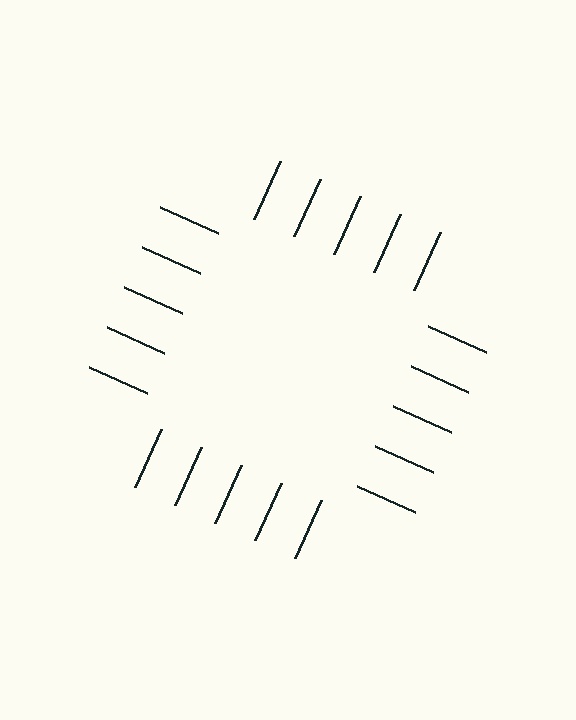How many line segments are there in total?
20 — 5 along each of the 4 edges.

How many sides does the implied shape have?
4 sides — the line-ends trace a square.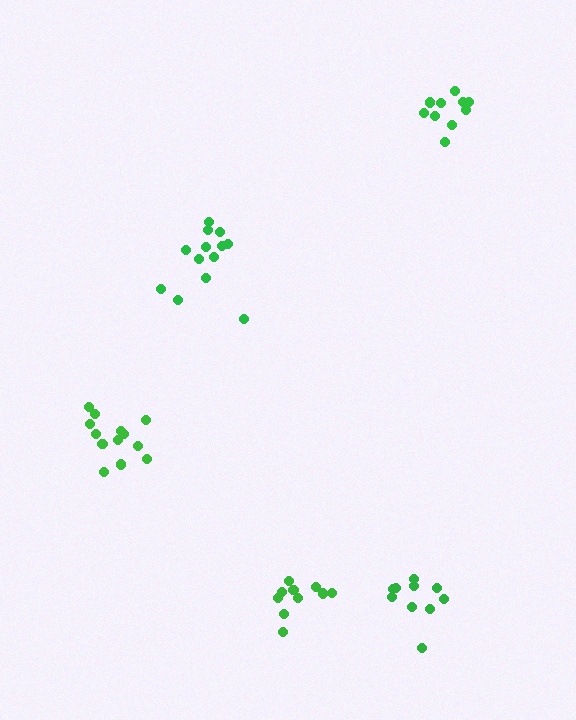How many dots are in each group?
Group 1: 10 dots, Group 2: 13 dots, Group 3: 10 dots, Group 4: 13 dots, Group 5: 10 dots (56 total).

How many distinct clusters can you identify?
There are 5 distinct clusters.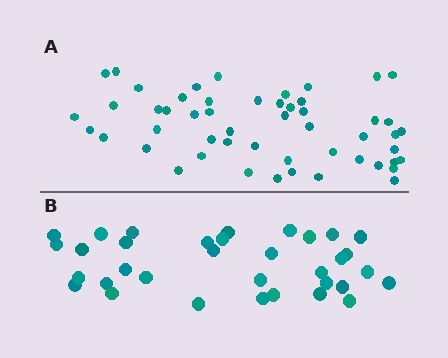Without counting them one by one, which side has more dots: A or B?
Region A (the top region) has more dots.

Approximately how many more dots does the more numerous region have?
Region A has approximately 20 more dots than region B.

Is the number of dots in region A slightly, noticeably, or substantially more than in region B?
Region A has substantially more. The ratio is roughly 1.5 to 1.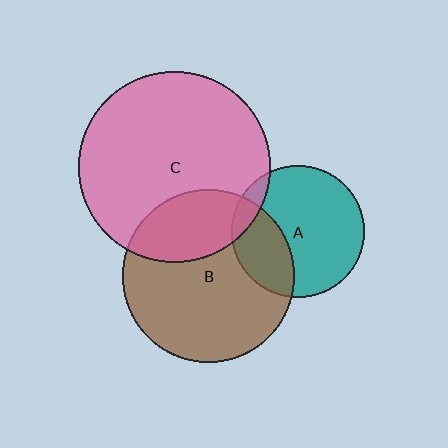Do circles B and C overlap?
Yes.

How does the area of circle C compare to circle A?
Approximately 2.1 times.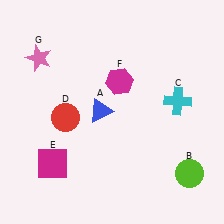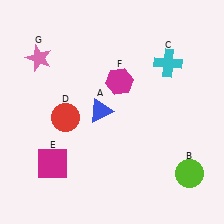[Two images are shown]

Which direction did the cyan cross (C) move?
The cyan cross (C) moved up.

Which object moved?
The cyan cross (C) moved up.